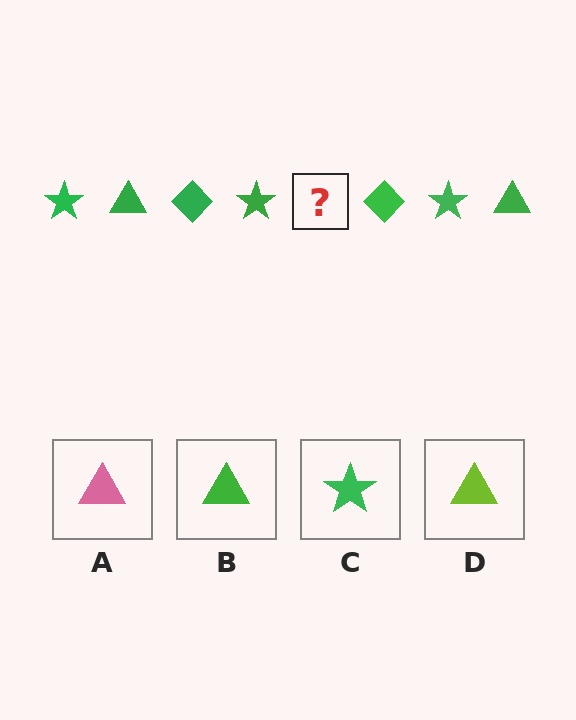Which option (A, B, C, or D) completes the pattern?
B.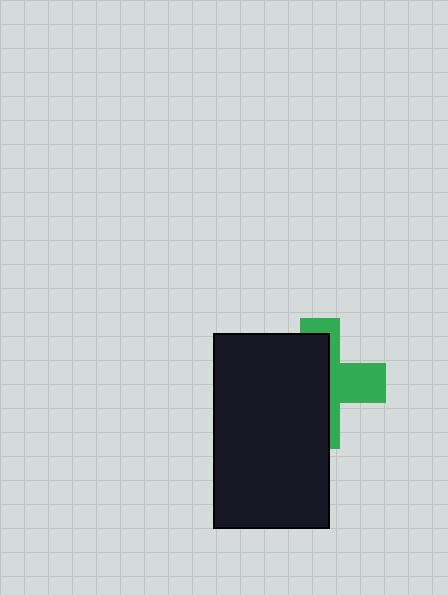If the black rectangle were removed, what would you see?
You would see the complete green cross.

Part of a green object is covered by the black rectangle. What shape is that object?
It is a cross.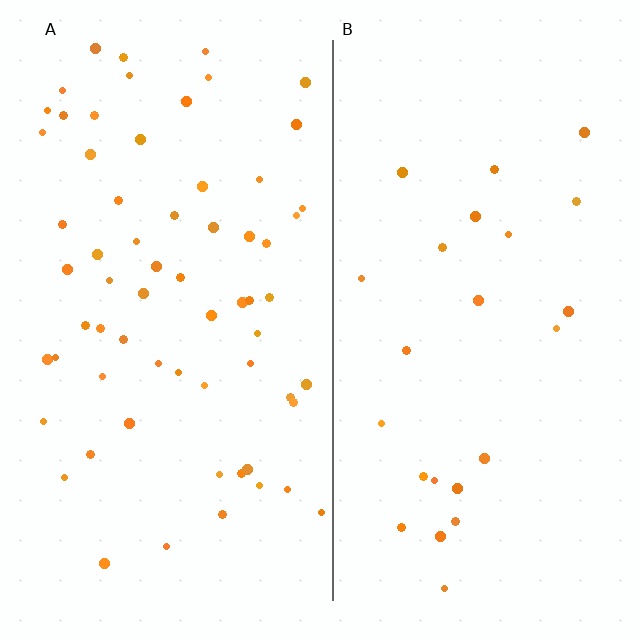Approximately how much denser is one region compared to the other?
Approximately 2.7× — region A over region B.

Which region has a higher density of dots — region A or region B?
A (the left).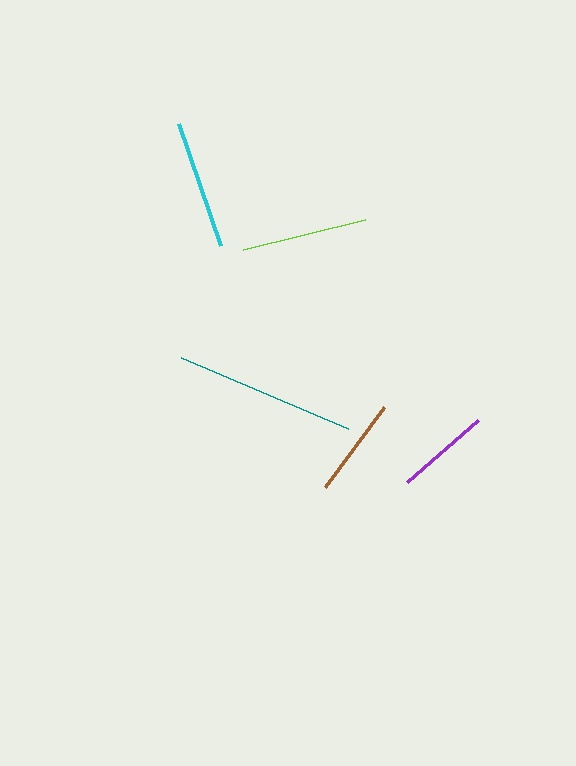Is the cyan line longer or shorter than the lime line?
The cyan line is longer than the lime line.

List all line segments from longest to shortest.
From longest to shortest: teal, cyan, lime, brown, purple.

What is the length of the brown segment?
The brown segment is approximately 100 pixels long.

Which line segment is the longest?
The teal line is the longest at approximately 181 pixels.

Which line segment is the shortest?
The purple line is the shortest at approximately 95 pixels.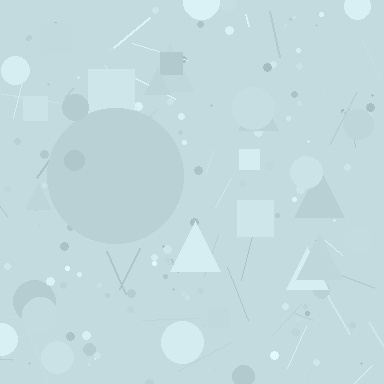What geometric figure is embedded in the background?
A circle is embedded in the background.